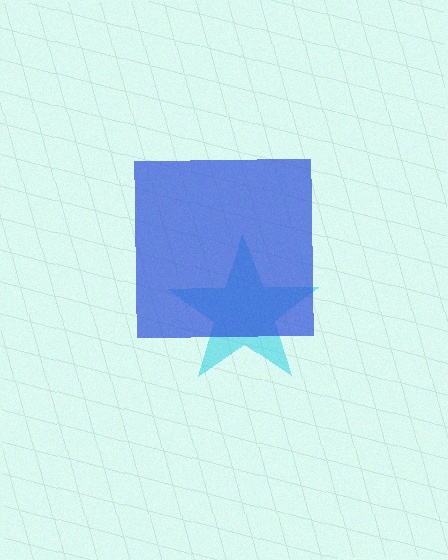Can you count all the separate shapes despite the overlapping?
Yes, there are 2 separate shapes.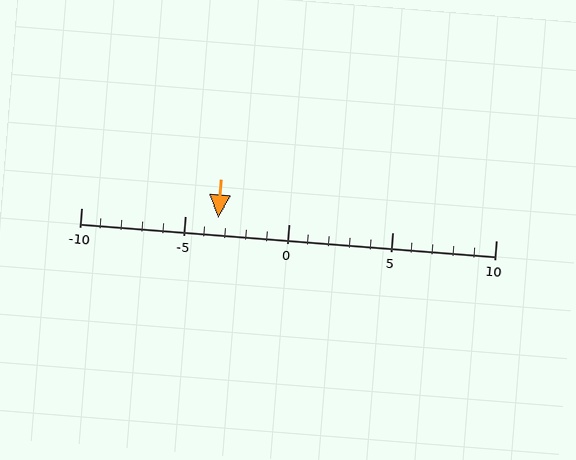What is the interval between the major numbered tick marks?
The major tick marks are spaced 5 units apart.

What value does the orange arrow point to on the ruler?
The orange arrow points to approximately -3.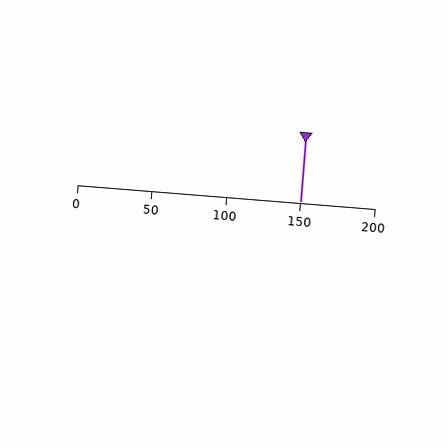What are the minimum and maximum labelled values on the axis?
The axis runs from 0 to 200.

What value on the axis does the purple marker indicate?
The marker indicates approximately 150.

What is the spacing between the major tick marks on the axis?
The major ticks are spaced 50 apart.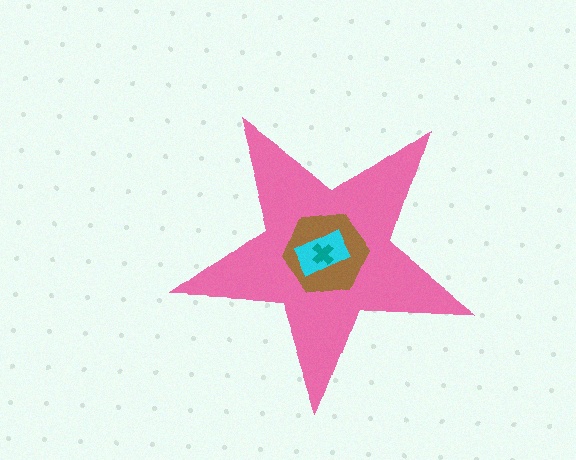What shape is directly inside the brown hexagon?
The cyan rectangle.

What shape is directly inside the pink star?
The brown hexagon.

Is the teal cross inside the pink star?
Yes.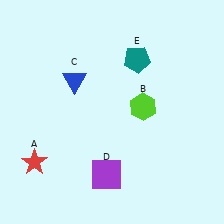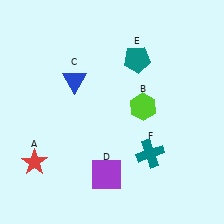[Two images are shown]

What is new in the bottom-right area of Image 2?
A teal cross (F) was added in the bottom-right area of Image 2.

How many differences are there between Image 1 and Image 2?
There is 1 difference between the two images.